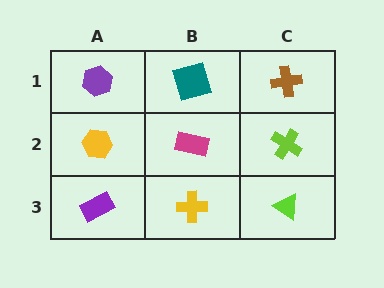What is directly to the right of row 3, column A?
A yellow cross.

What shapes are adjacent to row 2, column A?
A purple hexagon (row 1, column A), a purple rectangle (row 3, column A), a magenta rectangle (row 2, column B).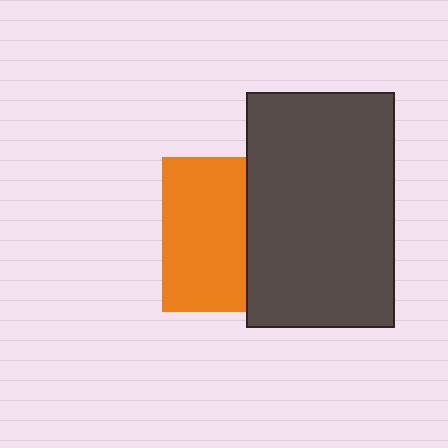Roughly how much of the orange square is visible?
About half of it is visible (roughly 54%).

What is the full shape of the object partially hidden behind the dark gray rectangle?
The partially hidden object is an orange square.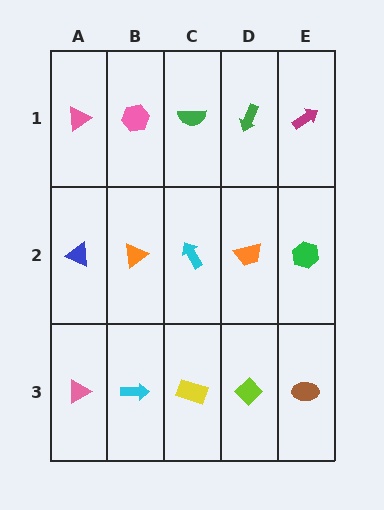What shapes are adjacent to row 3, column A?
A blue triangle (row 2, column A), a cyan arrow (row 3, column B).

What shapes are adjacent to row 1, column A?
A blue triangle (row 2, column A), a pink hexagon (row 1, column B).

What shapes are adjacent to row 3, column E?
A green hexagon (row 2, column E), a lime diamond (row 3, column D).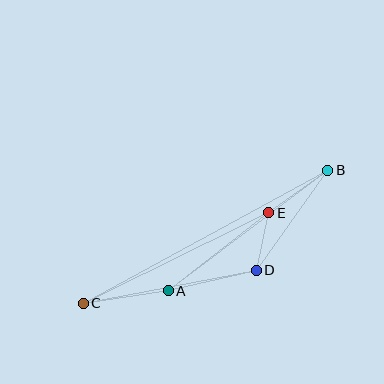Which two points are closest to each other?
Points D and E are closest to each other.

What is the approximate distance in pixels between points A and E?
The distance between A and E is approximately 127 pixels.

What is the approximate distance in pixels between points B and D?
The distance between B and D is approximately 123 pixels.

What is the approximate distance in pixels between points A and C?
The distance between A and C is approximately 86 pixels.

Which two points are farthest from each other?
Points B and C are farthest from each other.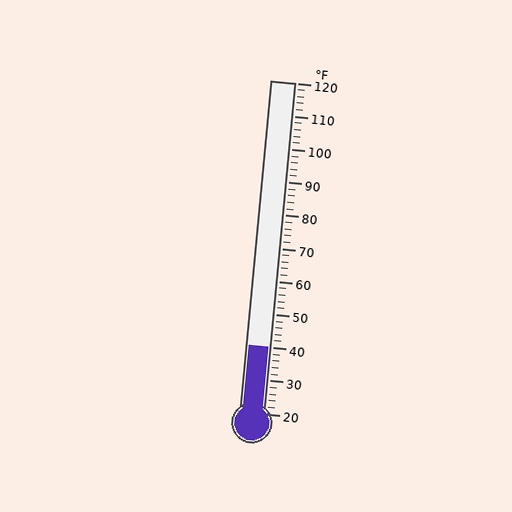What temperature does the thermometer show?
The thermometer shows approximately 40°F.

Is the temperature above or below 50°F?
The temperature is below 50°F.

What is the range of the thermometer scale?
The thermometer scale ranges from 20°F to 120°F.